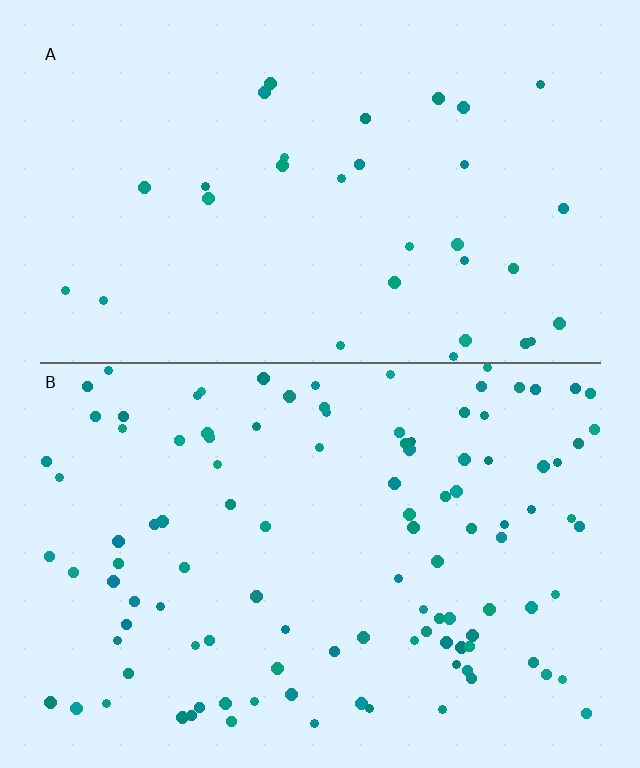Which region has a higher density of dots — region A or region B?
B (the bottom).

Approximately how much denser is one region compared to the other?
Approximately 3.4× — region B over region A.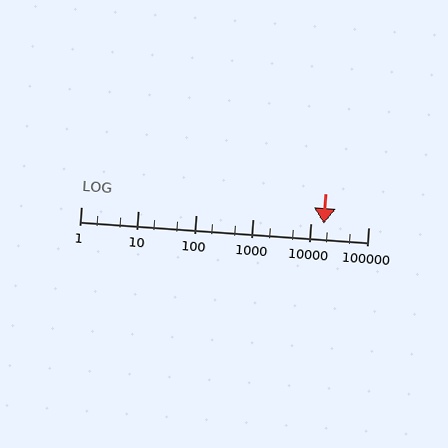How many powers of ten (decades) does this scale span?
The scale spans 5 decades, from 1 to 100000.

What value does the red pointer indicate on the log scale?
The pointer indicates approximately 17000.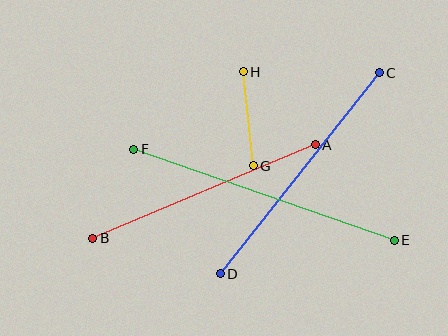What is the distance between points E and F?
The distance is approximately 276 pixels.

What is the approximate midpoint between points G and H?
The midpoint is at approximately (248, 119) pixels.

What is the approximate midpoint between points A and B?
The midpoint is at approximately (204, 192) pixels.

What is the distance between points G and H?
The distance is approximately 94 pixels.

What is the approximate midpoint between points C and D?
The midpoint is at approximately (300, 173) pixels.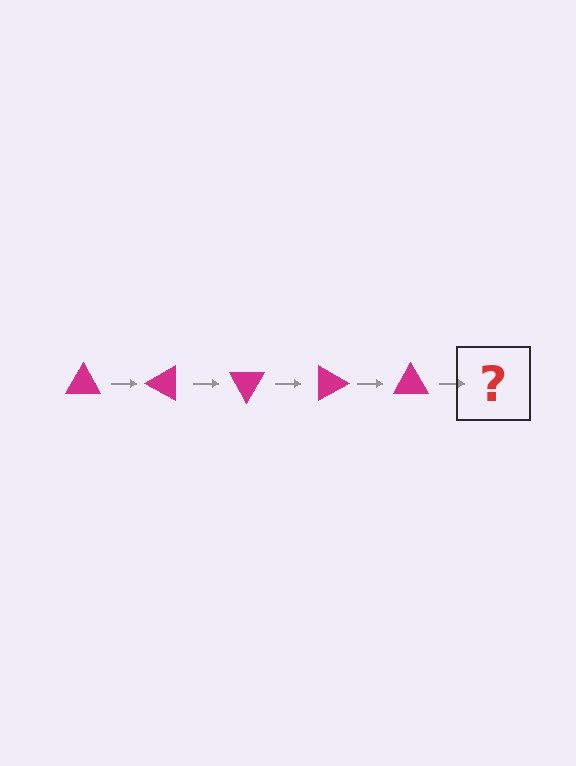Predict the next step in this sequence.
The next step is a magenta triangle rotated 150 degrees.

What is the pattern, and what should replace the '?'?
The pattern is that the triangle rotates 30 degrees each step. The '?' should be a magenta triangle rotated 150 degrees.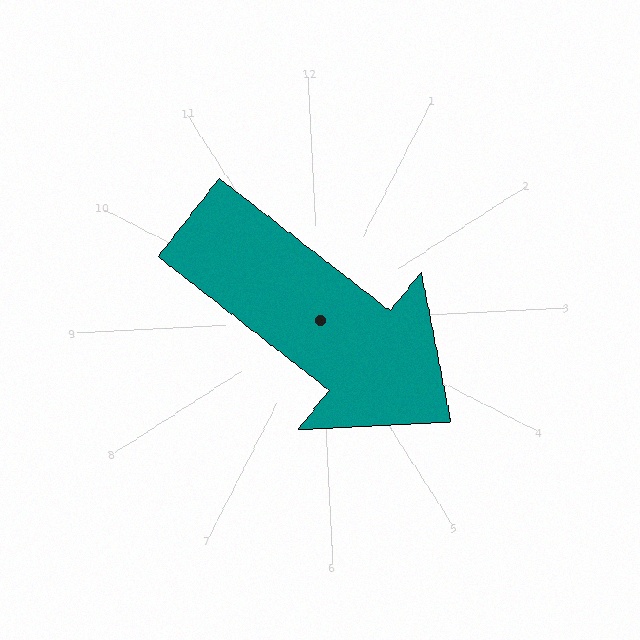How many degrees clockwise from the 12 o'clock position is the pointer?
Approximately 131 degrees.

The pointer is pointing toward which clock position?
Roughly 4 o'clock.